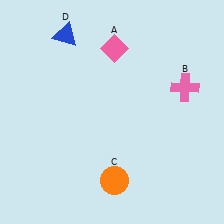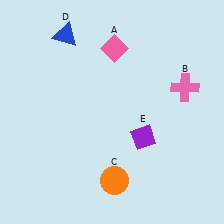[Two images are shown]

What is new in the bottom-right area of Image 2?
A purple diamond (E) was added in the bottom-right area of Image 2.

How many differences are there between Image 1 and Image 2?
There is 1 difference between the two images.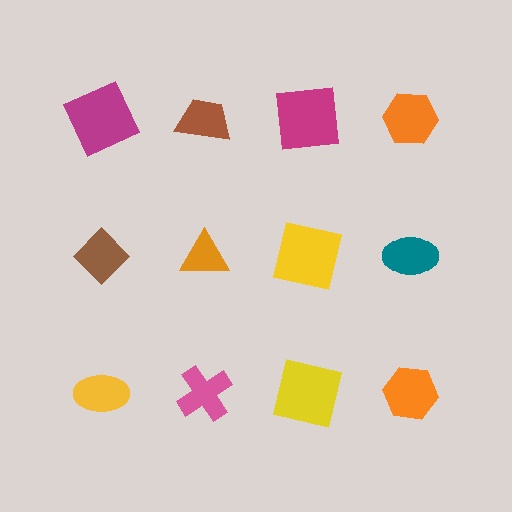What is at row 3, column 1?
A yellow ellipse.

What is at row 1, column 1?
A magenta square.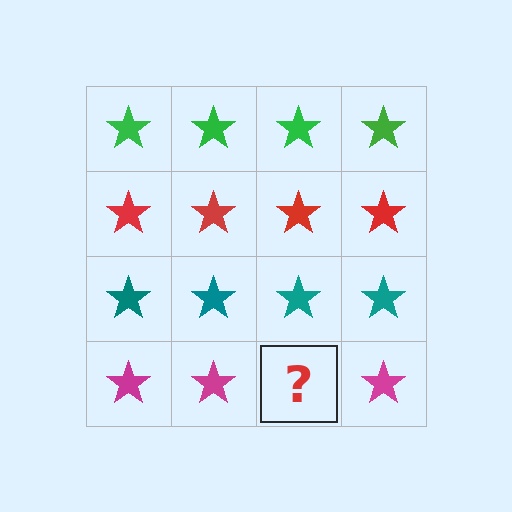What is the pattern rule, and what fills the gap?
The rule is that each row has a consistent color. The gap should be filled with a magenta star.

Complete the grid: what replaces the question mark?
The question mark should be replaced with a magenta star.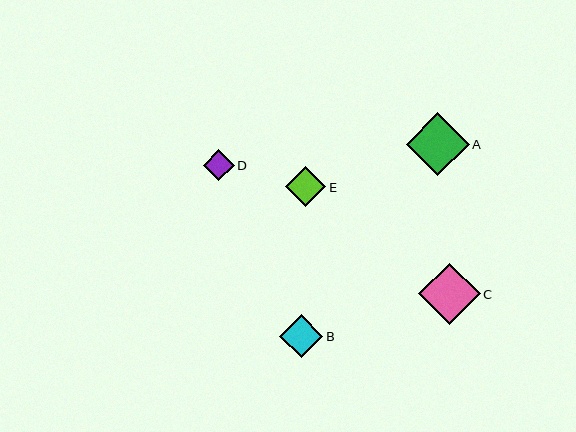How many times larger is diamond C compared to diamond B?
Diamond C is approximately 1.4 times the size of diamond B.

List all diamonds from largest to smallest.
From largest to smallest: A, C, B, E, D.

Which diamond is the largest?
Diamond A is the largest with a size of approximately 63 pixels.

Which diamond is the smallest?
Diamond D is the smallest with a size of approximately 31 pixels.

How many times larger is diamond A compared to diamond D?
Diamond A is approximately 2.0 times the size of diamond D.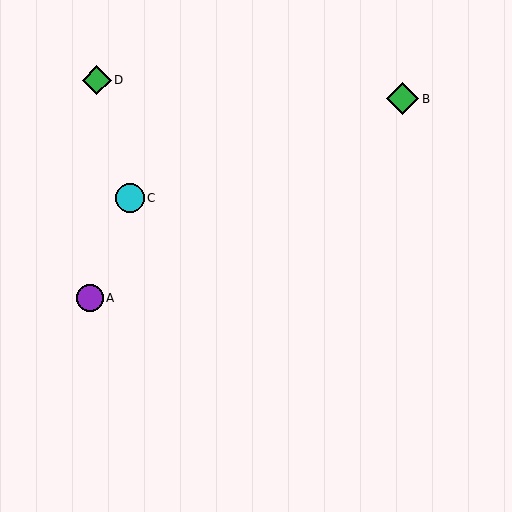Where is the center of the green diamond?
The center of the green diamond is at (97, 80).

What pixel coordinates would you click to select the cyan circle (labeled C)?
Click at (130, 198) to select the cyan circle C.